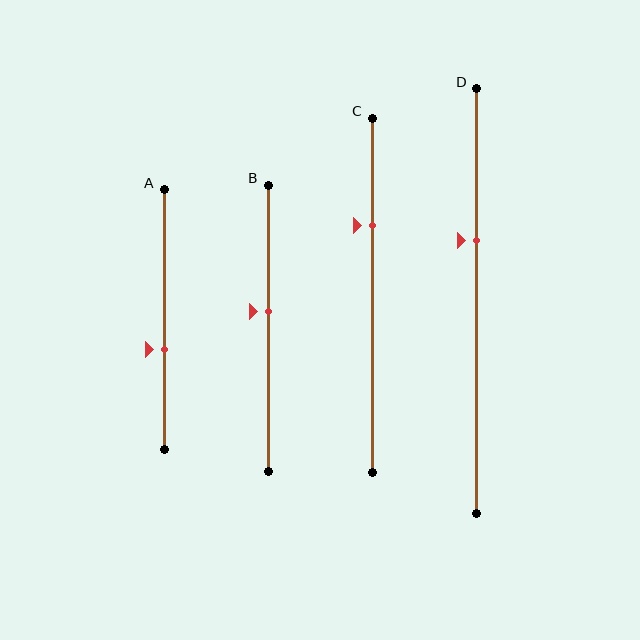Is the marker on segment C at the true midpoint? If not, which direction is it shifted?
No, the marker on segment C is shifted upward by about 20% of the segment length.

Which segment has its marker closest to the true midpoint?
Segment B has its marker closest to the true midpoint.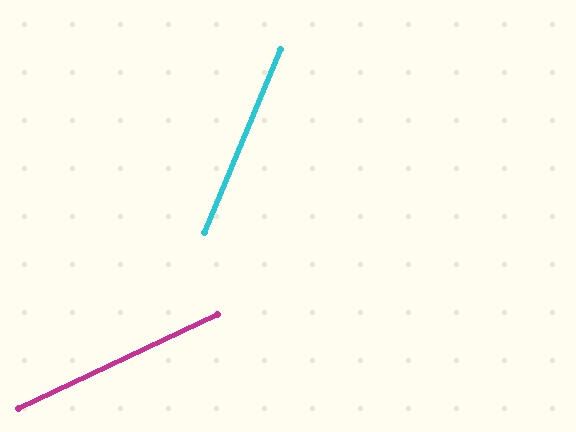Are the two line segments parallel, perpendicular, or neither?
Neither parallel nor perpendicular — they differ by about 42°.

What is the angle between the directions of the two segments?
Approximately 42 degrees.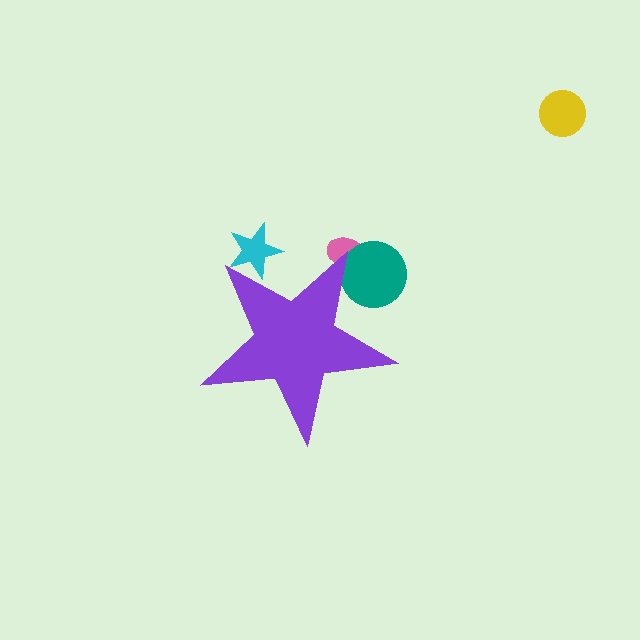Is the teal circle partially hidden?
Yes, the teal circle is partially hidden behind the purple star.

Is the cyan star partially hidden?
Yes, the cyan star is partially hidden behind the purple star.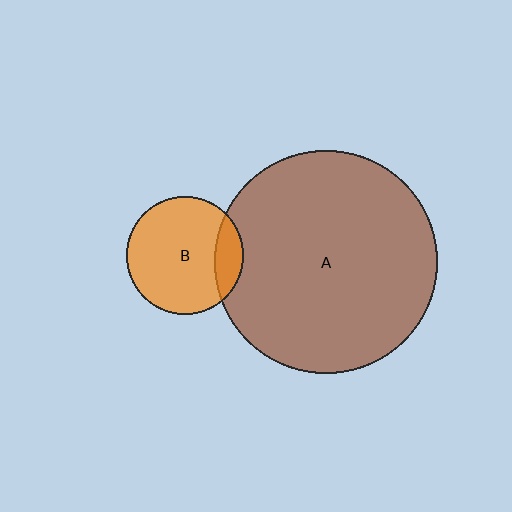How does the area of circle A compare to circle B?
Approximately 3.6 times.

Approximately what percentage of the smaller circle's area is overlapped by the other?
Approximately 15%.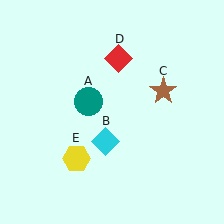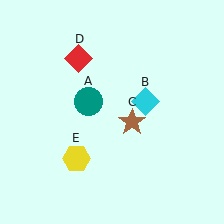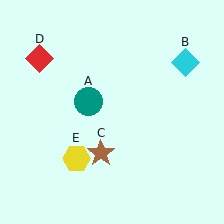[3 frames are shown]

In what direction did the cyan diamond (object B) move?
The cyan diamond (object B) moved up and to the right.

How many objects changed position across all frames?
3 objects changed position: cyan diamond (object B), brown star (object C), red diamond (object D).